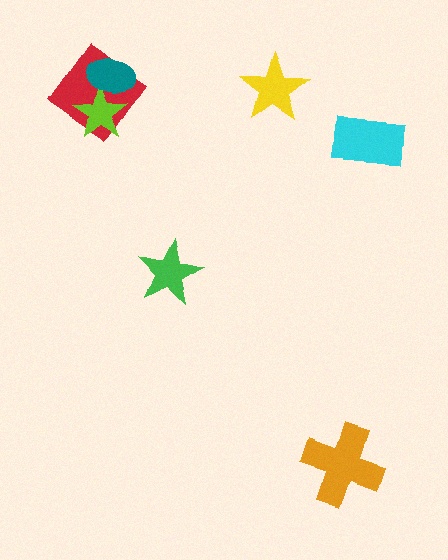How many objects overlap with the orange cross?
0 objects overlap with the orange cross.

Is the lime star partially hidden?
Yes, it is partially covered by another shape.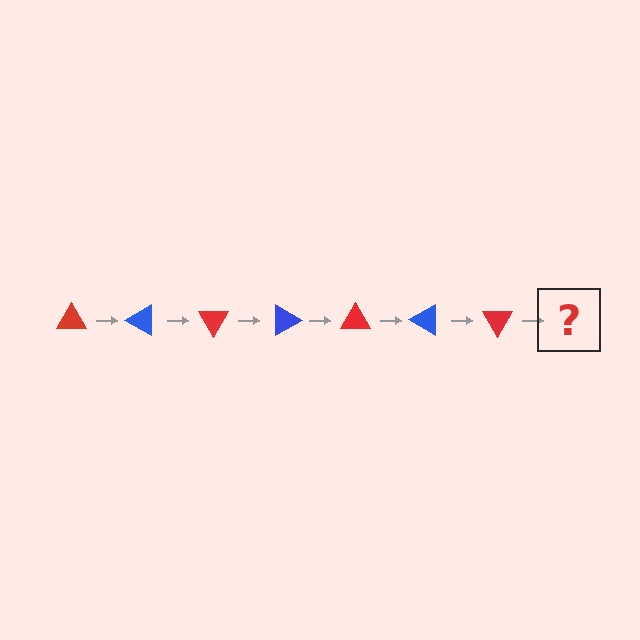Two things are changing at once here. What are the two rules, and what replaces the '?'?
The two rules are that it rotates 30 degrees each step and the color cycles through red and blue. The '?' should be a blue triangle, rotated 210 degrees from the start.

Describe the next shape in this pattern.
It should be a blue triangle, rotated 210 degrees from the start.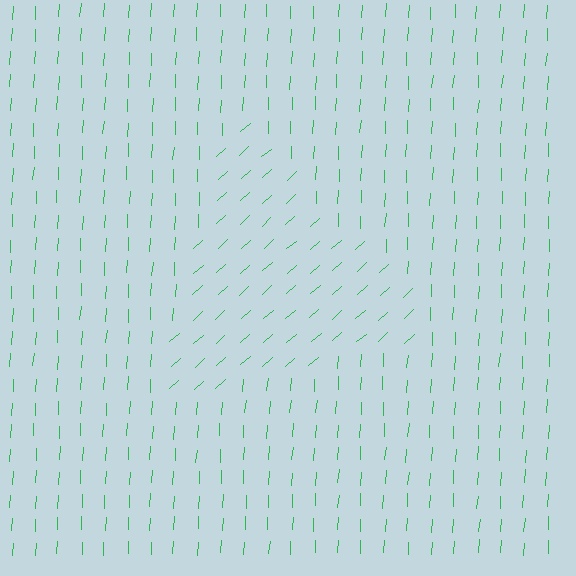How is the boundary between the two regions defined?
The boundary is defined purely by a change in line orientation (approximately 45 degrees difference). All lines are the same color and thickness.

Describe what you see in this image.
The image is filled with small green line segments. A triangle region in the image has lines oriented differently from the surrounding lines, creating a visible texture boundary.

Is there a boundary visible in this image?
Yes, there is a texture boundary formed by a change in line orientation.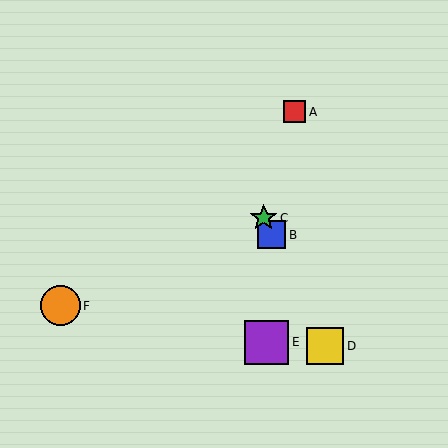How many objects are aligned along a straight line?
3 objects (B, C, D) are aligned along a straight line.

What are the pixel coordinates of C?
Object C is at (264, 218).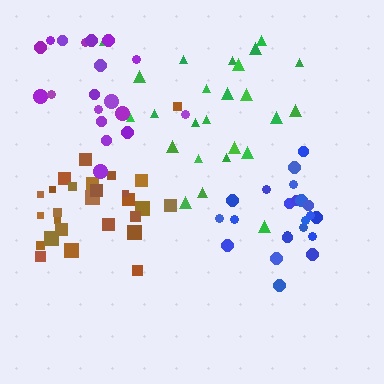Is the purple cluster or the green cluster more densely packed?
Green.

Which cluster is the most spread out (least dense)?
Purple.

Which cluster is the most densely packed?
Blue.